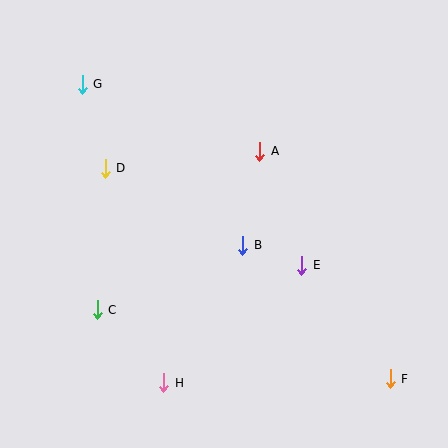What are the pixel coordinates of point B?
Point B is at (243, 245).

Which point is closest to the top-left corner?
Point G is closest to the top-left corner.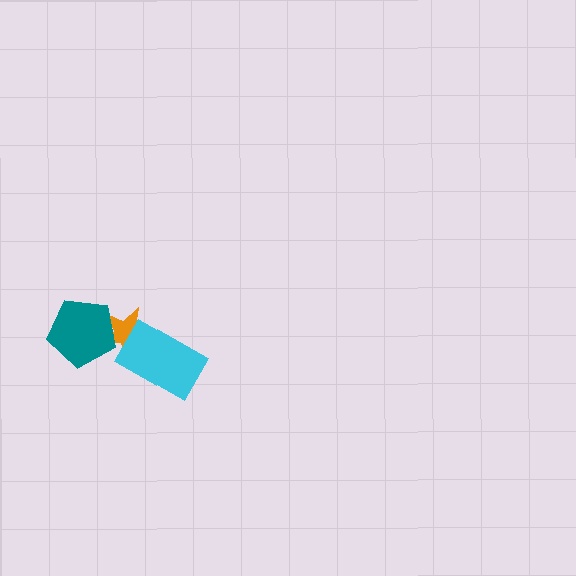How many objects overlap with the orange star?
2 objects overlap with the orange star.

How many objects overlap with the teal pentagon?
1 object overlaps with the teal pentagon.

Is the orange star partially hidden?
Yes, it is partially covered by another shape.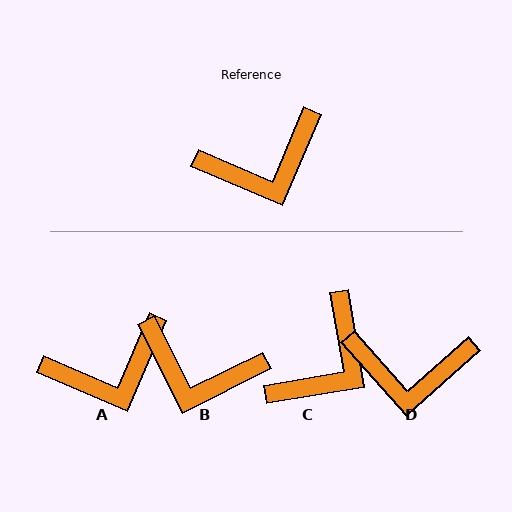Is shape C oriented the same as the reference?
No, it is off by about 33 degrees.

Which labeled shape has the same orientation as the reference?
A.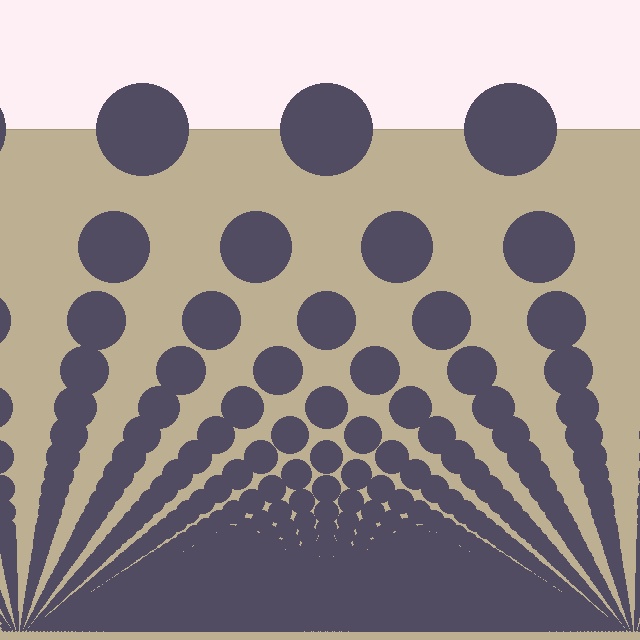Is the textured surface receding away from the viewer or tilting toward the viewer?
The surface appears to tilt toward the viewer. Texture elements get larger and sparser toward the top.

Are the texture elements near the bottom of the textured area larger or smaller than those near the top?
Smaller. The gradient is inverted — elements near the bottom are smaller and denser.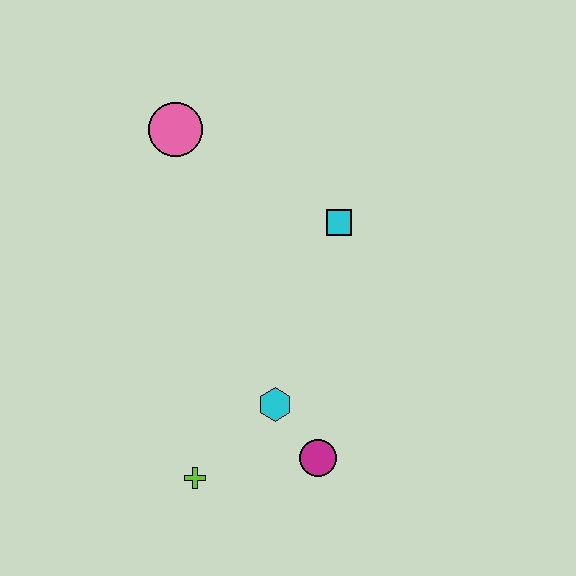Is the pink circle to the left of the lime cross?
Yes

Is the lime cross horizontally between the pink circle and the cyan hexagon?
Yes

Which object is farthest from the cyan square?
The lime cross is farthest from the cyan square.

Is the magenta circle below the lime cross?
No